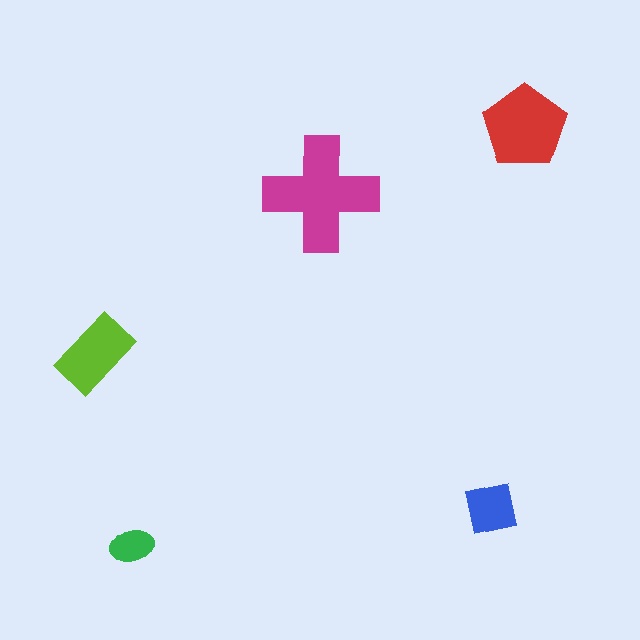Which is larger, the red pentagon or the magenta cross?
The magenta cross.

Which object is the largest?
The magenta cross.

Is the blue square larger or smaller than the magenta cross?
Smaller.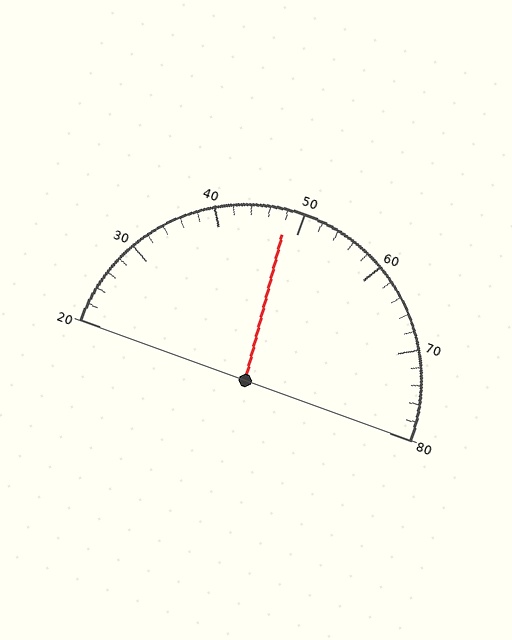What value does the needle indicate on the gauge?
The needle indicates approximately 48.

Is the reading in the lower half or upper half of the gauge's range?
The reading is in the lower half of the range (20 to 80).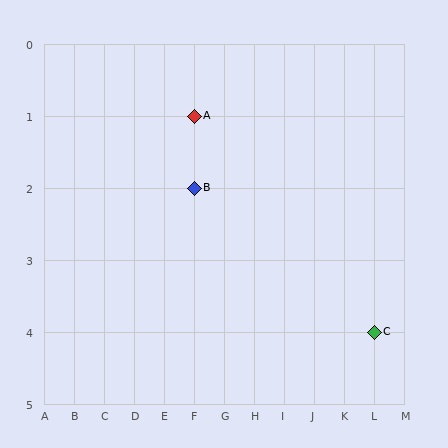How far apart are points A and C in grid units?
Points A and C are 6 columns and 3 rows apart (about 6.7 grid units diagonally).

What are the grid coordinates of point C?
Point C is at grid coordinates (L, 4).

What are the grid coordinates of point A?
Point A is at grid coordinates (F, 1).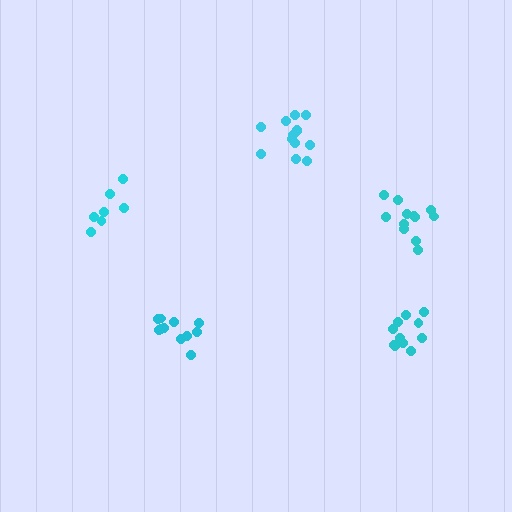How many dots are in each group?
Group 1: 7 dots, Group 2: 12 dots, Group 3: 11 dots, Group 4: 11 dots, Group 5: 13 dots (54 total).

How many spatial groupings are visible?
There are 5 spatial groupings.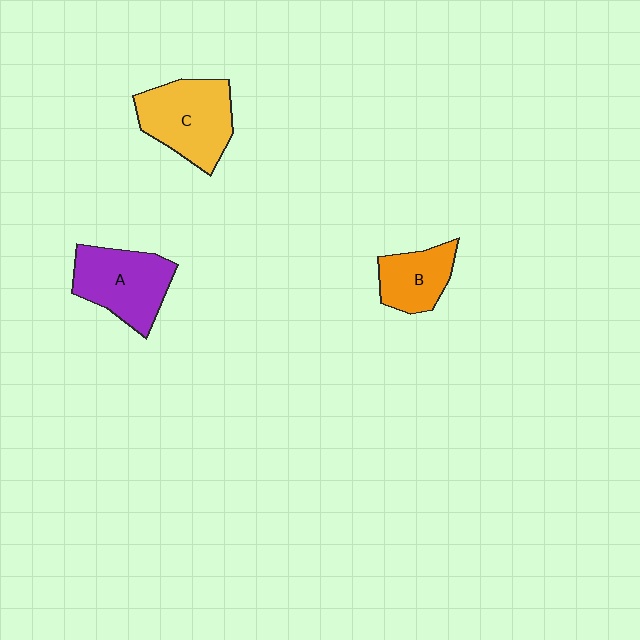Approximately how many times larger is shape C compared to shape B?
Approximately 1.6 times.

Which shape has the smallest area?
Shape B (orange).